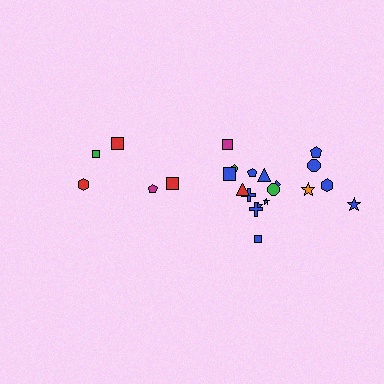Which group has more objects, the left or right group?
The right group.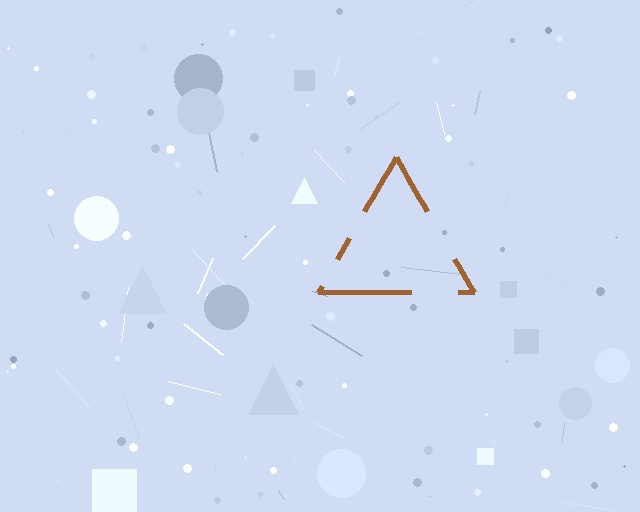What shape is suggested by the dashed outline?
The dashed outline suggests a triangle.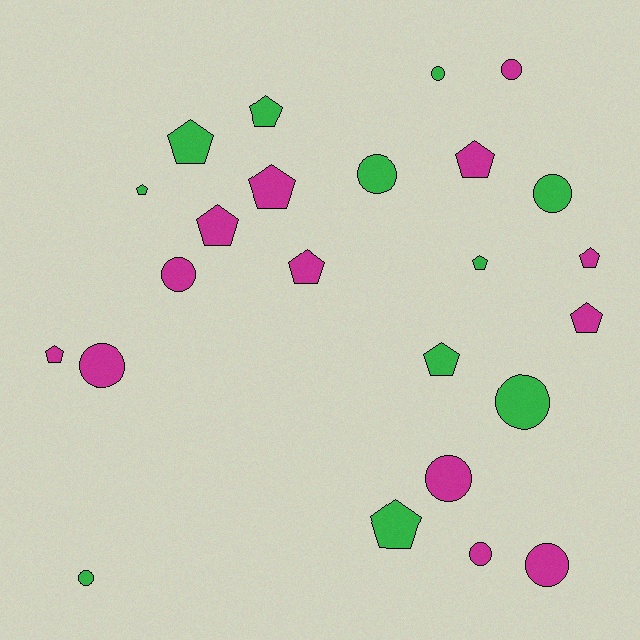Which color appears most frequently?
Magenta, with 13 objects.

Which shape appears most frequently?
Pentagon, with 13 objects.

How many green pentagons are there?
There are 6 green pentagons.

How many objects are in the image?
There are 24 objects.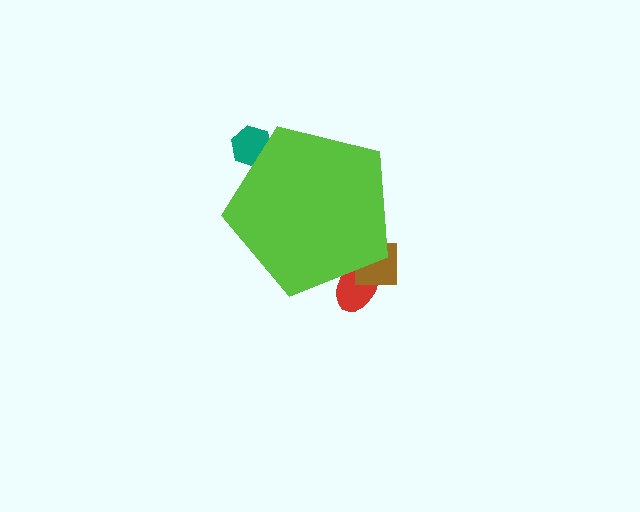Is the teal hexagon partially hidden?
Yes, the teal hexagon is partially hidden behind the lime pentagon.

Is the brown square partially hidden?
Yes, the brown square is partially hidden behind the lime pentagon.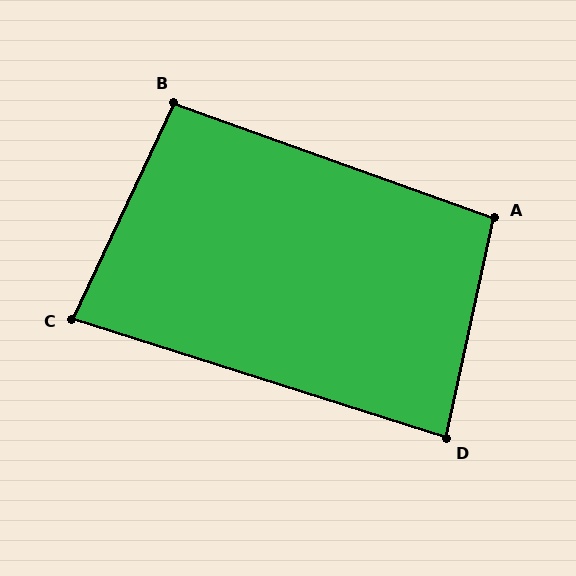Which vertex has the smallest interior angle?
C, at approximately 83 degrees.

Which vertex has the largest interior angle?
A, at approximately 97 degrees.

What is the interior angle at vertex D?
Approximately 85 degrees (acute).